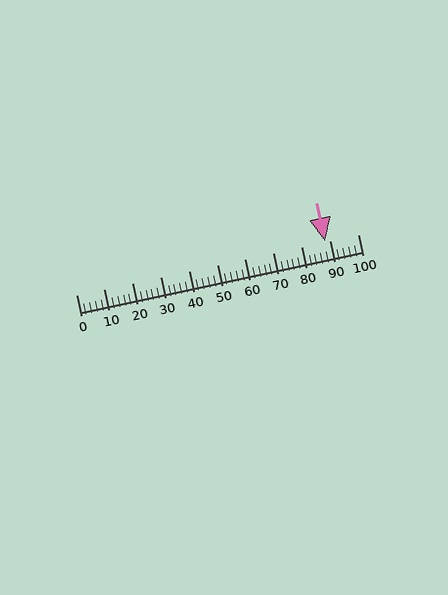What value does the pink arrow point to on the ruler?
The pink arrow points to approximately 88.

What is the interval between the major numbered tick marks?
The major tick marks are spaced 10 units apart.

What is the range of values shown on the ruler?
The ruler shows values from 0 to 100.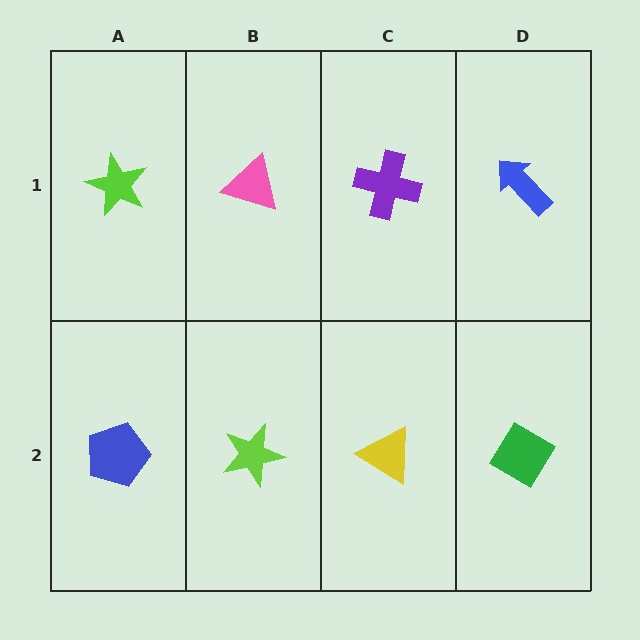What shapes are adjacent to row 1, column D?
A green diamond (row 2, column D), a purple cross (row 1, column C).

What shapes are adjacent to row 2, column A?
A lime star (row 1, column A), a lime star (row 2, column B).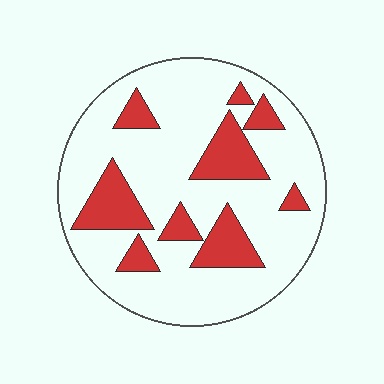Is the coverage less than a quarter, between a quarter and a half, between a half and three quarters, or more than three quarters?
Less than a quarter.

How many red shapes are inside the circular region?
9.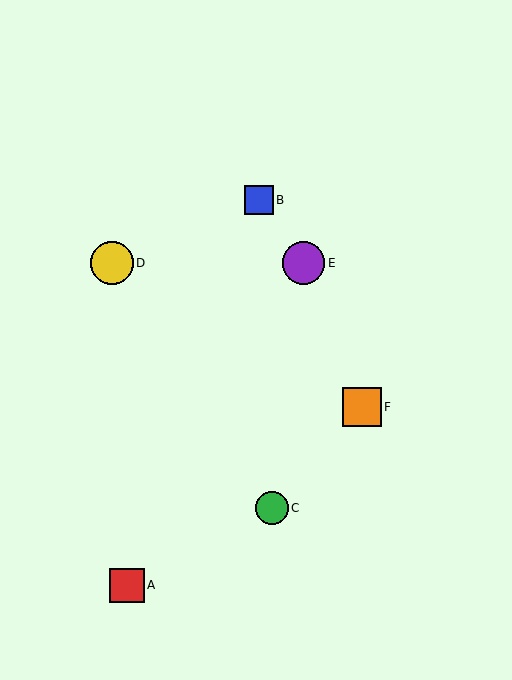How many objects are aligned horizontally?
2 objects (D, E) are aligned horizontally.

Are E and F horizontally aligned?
No, E is at y≈263 and F is at y≈407.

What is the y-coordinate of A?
Object A is at y≈585.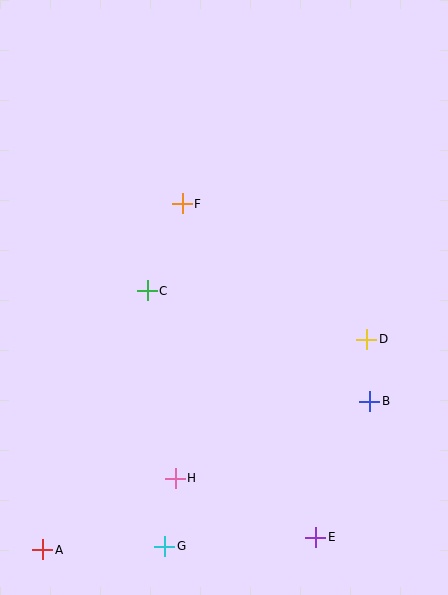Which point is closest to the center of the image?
Point C at (147, 291) is closest to the center.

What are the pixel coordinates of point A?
Point A is at (43, 550).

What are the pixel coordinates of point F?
Point F is at (182, 204).